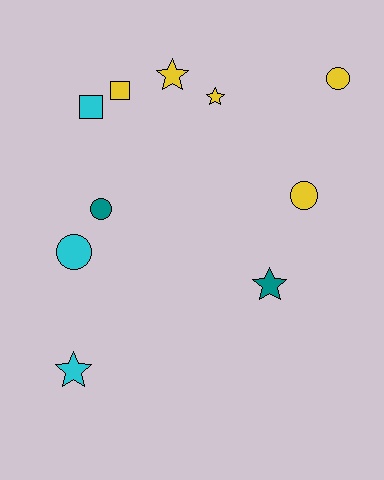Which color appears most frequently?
Yellow, with 5 objects.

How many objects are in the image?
There are 10 objects.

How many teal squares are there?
There are no teal squares.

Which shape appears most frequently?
Circle, with 4 objects.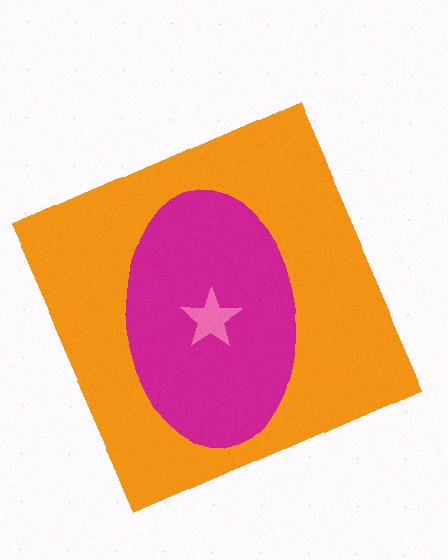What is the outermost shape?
The orange square.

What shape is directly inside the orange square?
The magenta ellipse.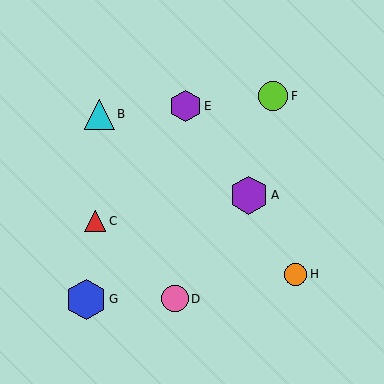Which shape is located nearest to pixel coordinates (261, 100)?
The lime circle (labeled F) at (273, 96) is nearest to that location.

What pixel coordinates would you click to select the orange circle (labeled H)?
Click at (295, 274) to select the orange circle H.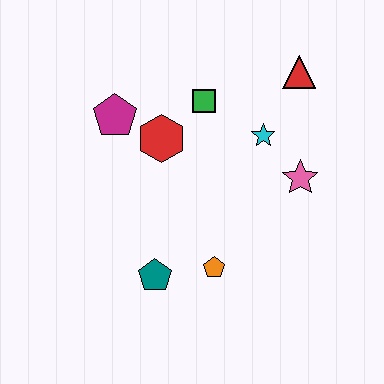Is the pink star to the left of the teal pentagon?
No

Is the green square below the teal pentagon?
No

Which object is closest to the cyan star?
The pink star is closest to the cyan star.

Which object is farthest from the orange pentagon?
The red triangle is farthest from the orange pentagon.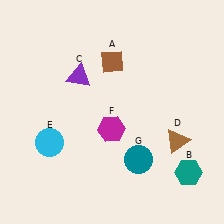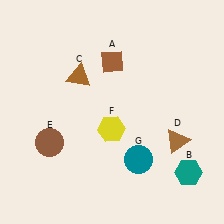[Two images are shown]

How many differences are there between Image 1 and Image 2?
There are 3 differences between the two images.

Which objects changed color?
C changed from purple to brown. E changed from cyan to brown. F changed from magenta to yellow.